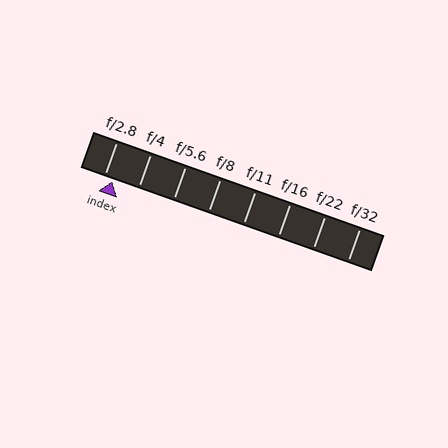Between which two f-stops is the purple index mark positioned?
The index mark is between f/2.8 and f/4.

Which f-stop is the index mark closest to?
The index mark is closest to f/2.8.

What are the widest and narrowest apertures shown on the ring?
The widest aperture shown is f/2.8 and the narrowest is f/32.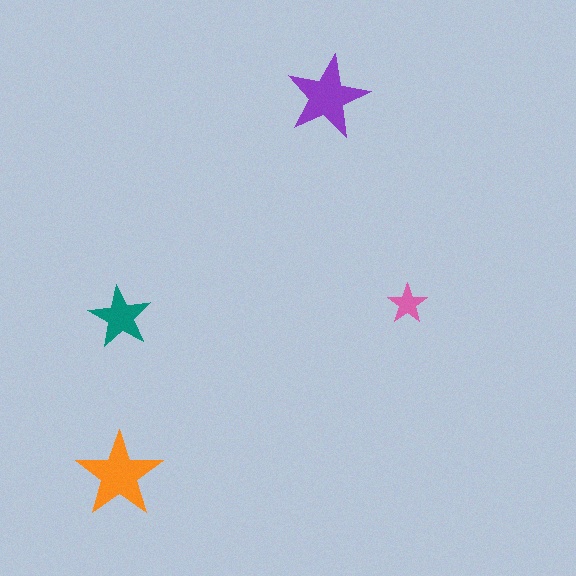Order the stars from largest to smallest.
the orange one, the purple one, the teal one, the pink one.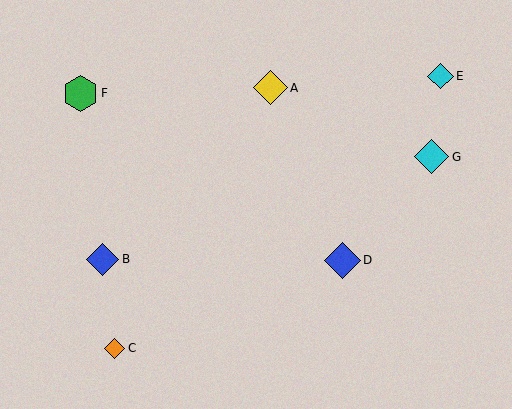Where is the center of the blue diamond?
The center of the blue diamond is at (342, 260).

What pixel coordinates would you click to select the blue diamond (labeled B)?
Click at (102, 259) to select the blue diamond B.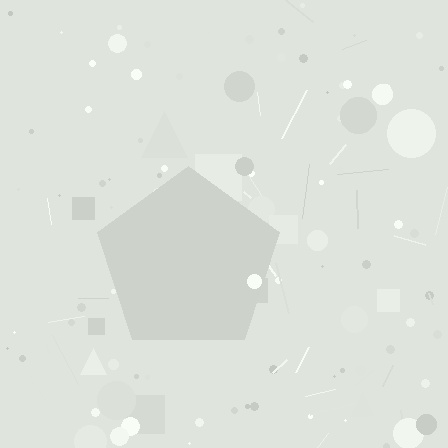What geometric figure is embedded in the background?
A pentagon is embedded in the background.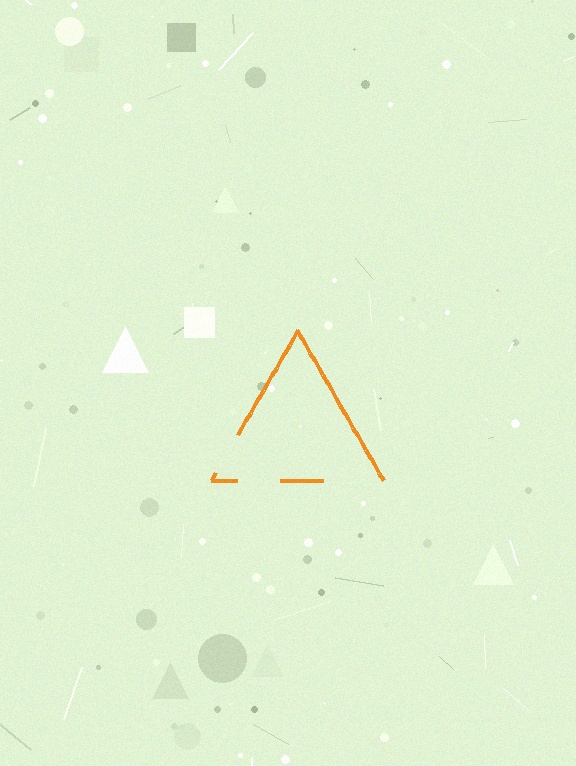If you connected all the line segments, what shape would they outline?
They would outline a triangle.